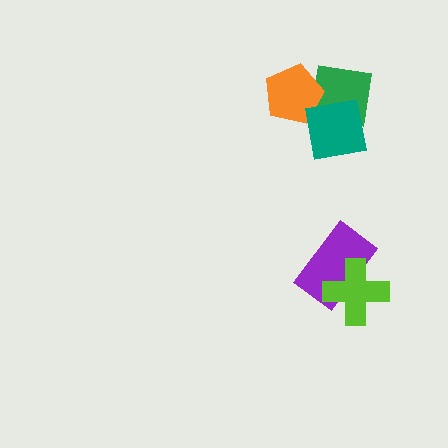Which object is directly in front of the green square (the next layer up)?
The orange pentagon is directly in front of the green square.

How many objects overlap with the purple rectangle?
1 object overlaps with the purple rectangle.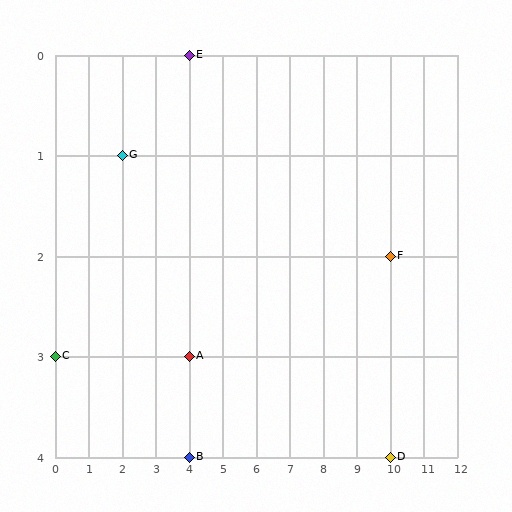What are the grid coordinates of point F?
Point F is at grid coordinates (10, 2).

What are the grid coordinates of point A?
Point A is at grid coordinates (4, 3).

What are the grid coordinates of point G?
Point G is at grid coordinates (2, 1).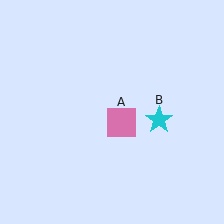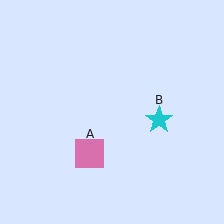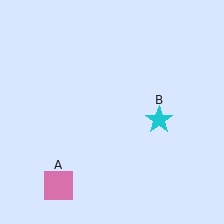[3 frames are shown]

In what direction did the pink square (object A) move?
The pink square (object A) moved down and to the left.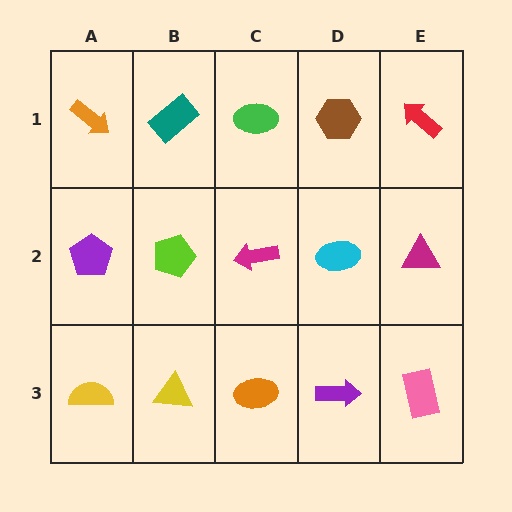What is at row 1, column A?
An orange arrow.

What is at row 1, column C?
A green ellipse.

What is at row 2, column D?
A cyan ellipse.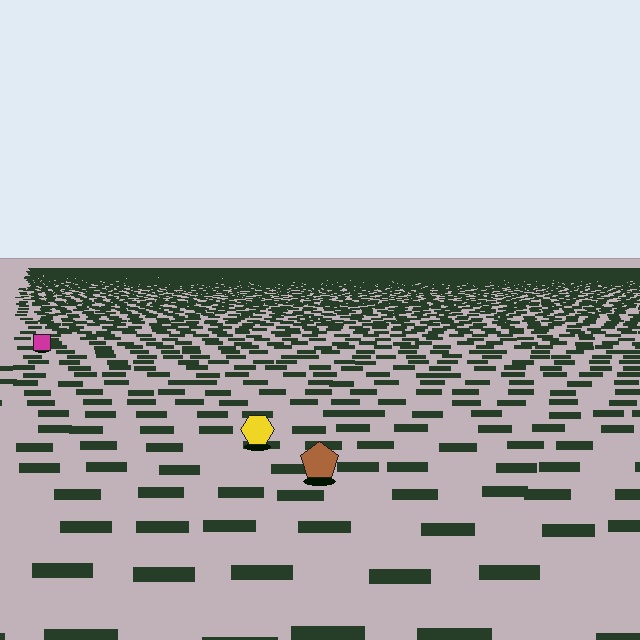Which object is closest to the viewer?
The brown pentagon is closest. The texture marks near it are larger and more spread out.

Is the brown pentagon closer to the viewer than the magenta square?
Yes. The brown pentagon is closer — you can tell from the texture gradient: the ground texture is coarser near it.